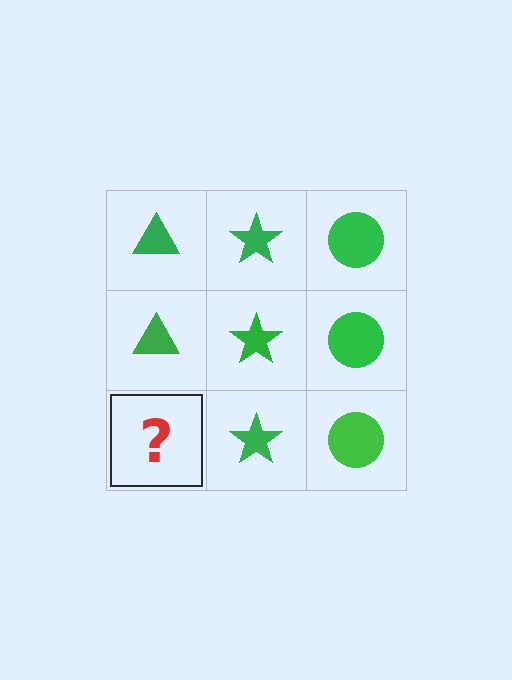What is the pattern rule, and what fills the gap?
The rule is that each column has a consistent shape. The gap should be filled with a green triangle.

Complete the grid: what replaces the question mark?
The question mark should be replaced with a green triangle.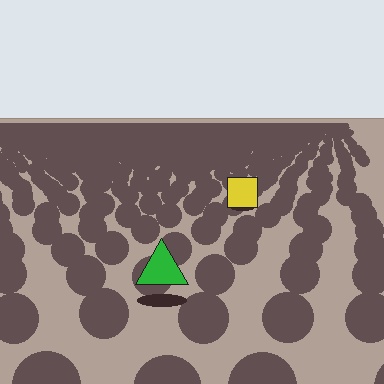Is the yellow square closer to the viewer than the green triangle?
No. The green triangle is closer — you can tell from the texture gradient: the ground texture is coarser near it.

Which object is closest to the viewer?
The green triangle is closest. The texture marks near it are larger and more spread out.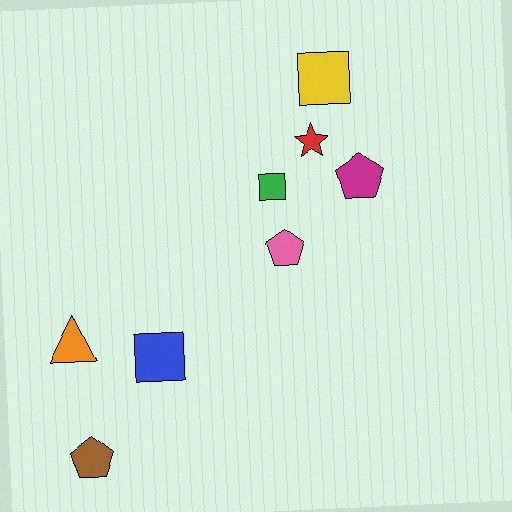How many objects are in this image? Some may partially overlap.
There are 8 objects.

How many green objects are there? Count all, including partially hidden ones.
There is 1 green object.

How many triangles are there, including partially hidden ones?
There is 1 triangle.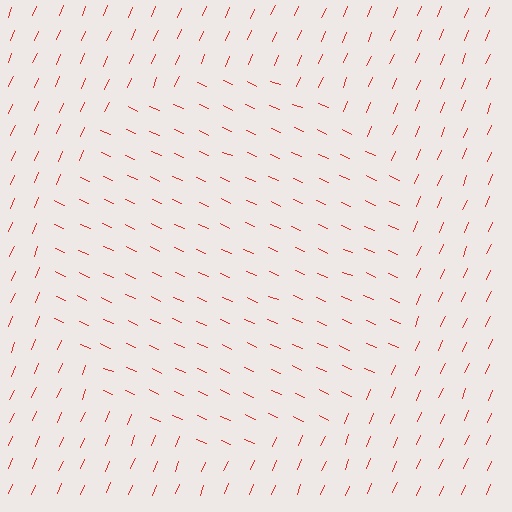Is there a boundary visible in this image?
Yes, there is a texture boundary formed by a change in line orientation.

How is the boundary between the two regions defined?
The boundary is defined purely by a change in line orientation (approximately 89 degrees difference). All lines are the same color and thickness.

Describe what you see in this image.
The image is filled with small red line segments. A circle region in the image has lines oriented differently from the surrounding lines, creating a visible texture boundary.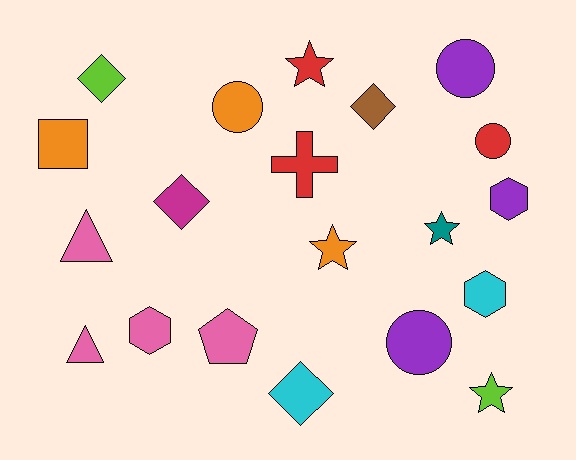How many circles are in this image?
There are 4 circles.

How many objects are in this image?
There are 20 objects.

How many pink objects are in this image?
There are 4 pink objects.